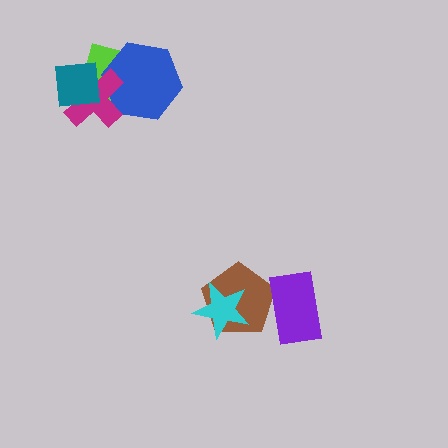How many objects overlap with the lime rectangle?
3 objects overlap with the lime rectangle.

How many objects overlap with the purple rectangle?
1 object overlaps with the purple rectangle.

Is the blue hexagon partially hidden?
Yes, it is partially covered by another shape.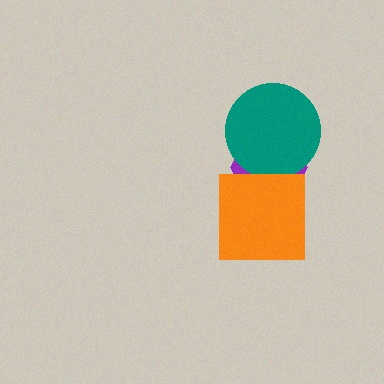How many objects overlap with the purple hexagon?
2 objects overlap with the purple hexagon.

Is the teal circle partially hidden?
No, no other shape covers it.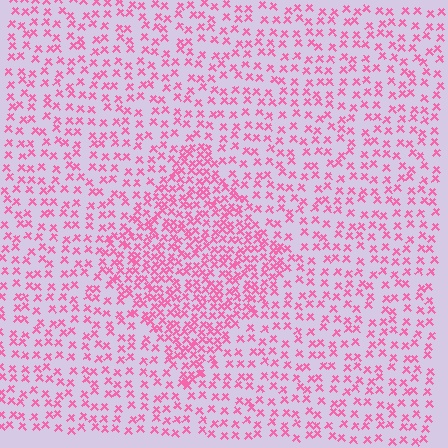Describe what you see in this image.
The image contains small pink elements arranged at two different densities. A diamond-shaped region is visible where the elements are more densely packed than the surrounding area.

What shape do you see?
I see a diamond.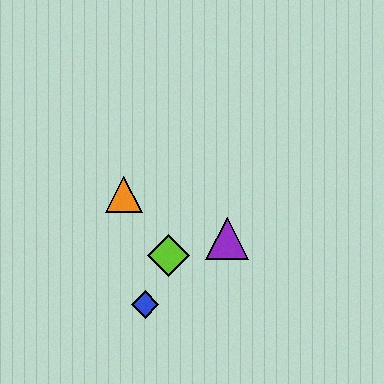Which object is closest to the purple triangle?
The lime diamond is closest to the purple triangle.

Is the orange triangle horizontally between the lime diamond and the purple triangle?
No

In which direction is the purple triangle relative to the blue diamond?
The purple triangle is to the right of the blue diamond.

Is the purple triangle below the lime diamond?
No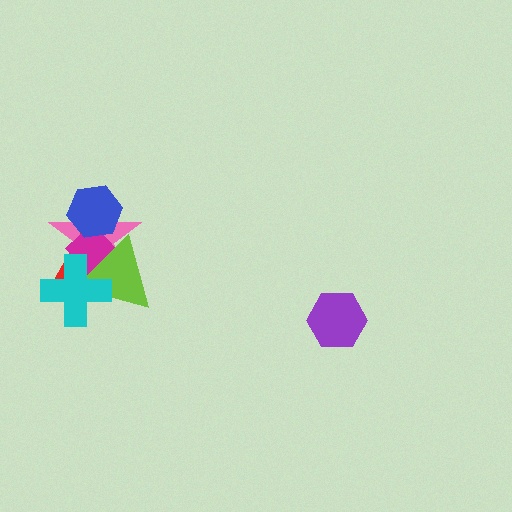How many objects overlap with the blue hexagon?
3 objects overlap with the blue hexagon.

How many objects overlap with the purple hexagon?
0 objects overlap with the purple hexagon.